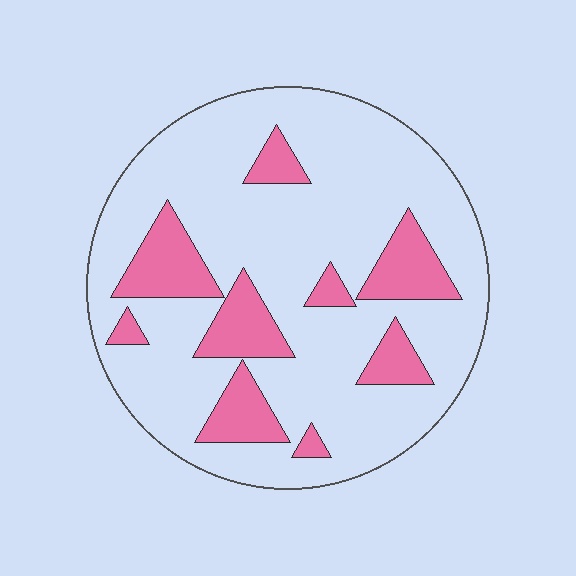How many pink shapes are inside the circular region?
9.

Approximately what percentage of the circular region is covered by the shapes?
Approximately 20%.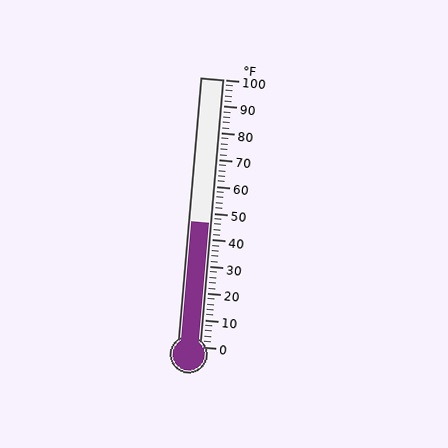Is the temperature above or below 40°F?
The temperature is above 40°F.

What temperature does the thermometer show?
The thermometer shows approximately 46°F.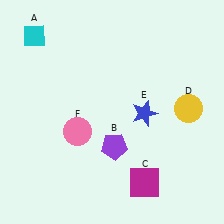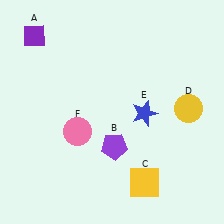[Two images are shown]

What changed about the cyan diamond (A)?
In Image 1, A is cyan. In Image 2, it changed to purple.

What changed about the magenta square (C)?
In Image 1, C is magenta. In Image 2, it changed to yellow.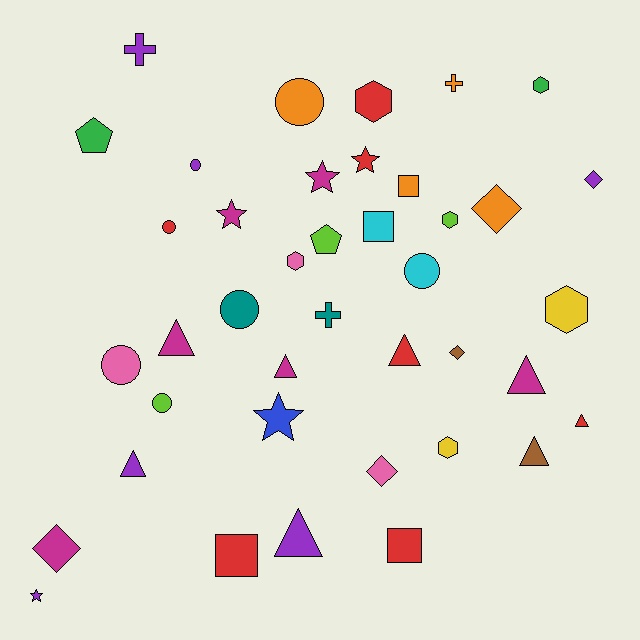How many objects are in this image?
There are 40 objects.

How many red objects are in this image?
There are 7 red objects.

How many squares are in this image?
There are 4 squares.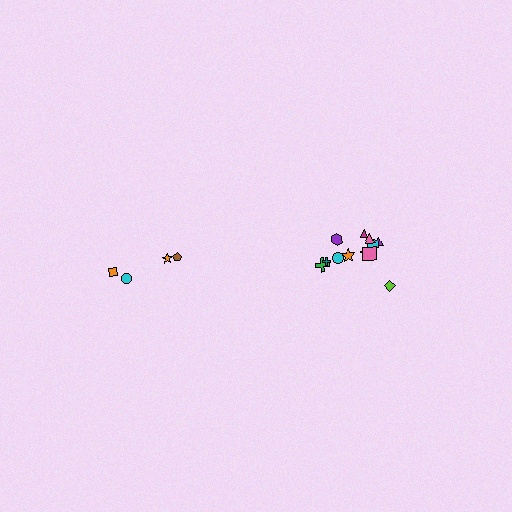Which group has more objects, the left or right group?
The right group.